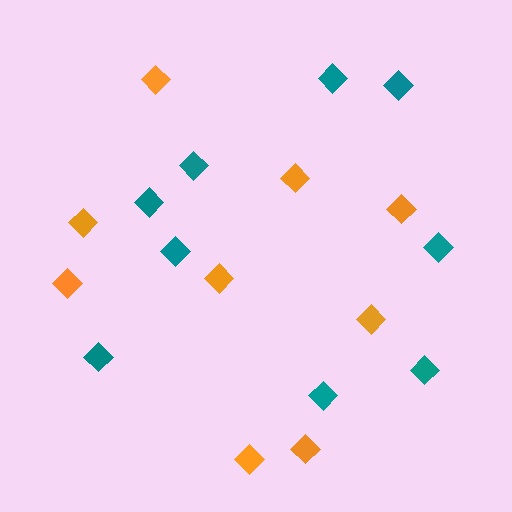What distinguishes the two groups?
There are 2 groups: one group of teal diamonds (9) and one group of orange diamonds (9).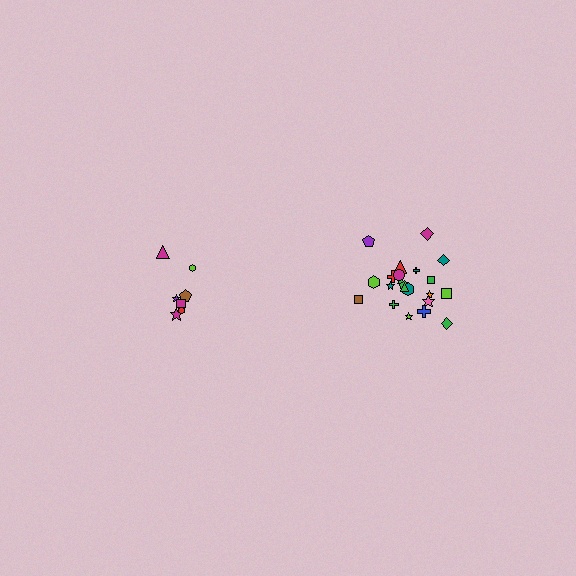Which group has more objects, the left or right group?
The right group.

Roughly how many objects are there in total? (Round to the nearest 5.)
Roughly 30 objects in total.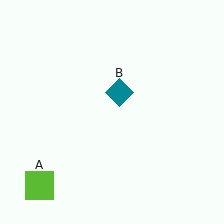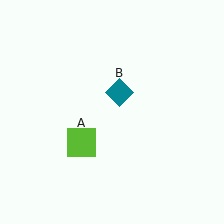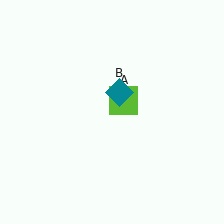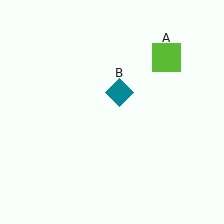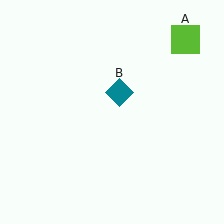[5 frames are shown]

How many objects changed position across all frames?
1 object changed position: lime square (object A).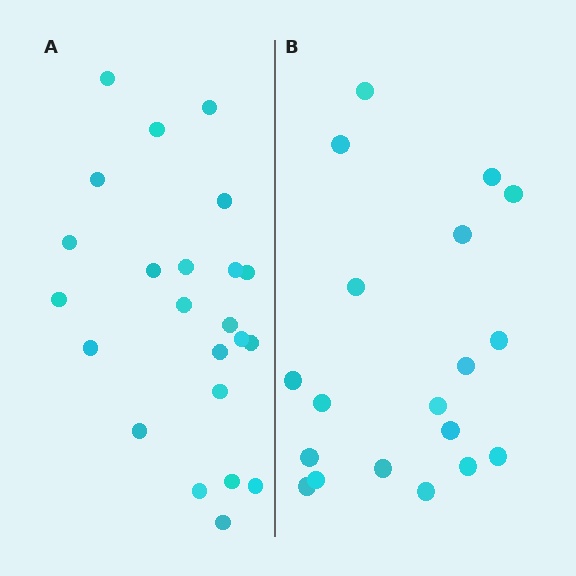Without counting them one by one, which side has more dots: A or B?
Region A (the left region) has more dots.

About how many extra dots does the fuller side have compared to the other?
Region A has about 4 more dots than region B.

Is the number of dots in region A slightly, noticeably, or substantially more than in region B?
Region A has only slightly more — the two regions are fairly close. The ratio is roughly 1.2 to 1.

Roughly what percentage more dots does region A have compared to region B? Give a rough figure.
About 20% more.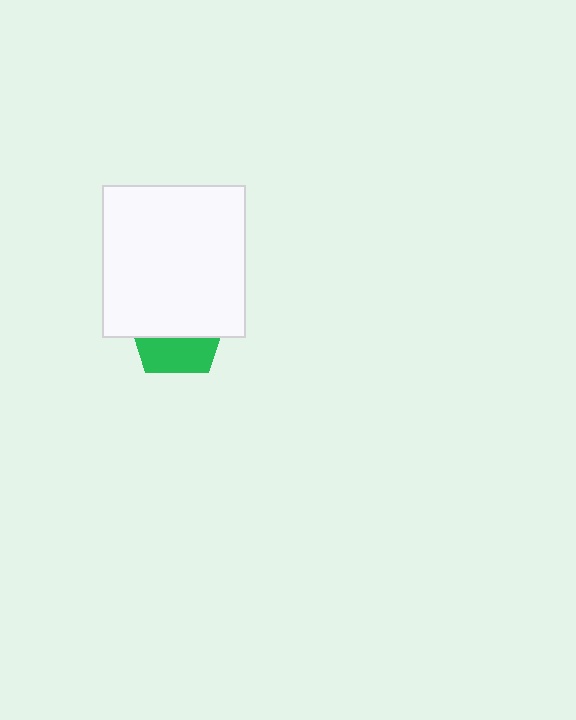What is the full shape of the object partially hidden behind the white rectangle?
The partially hidden object is a green pentagon.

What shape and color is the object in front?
The object in front is a white rectangle.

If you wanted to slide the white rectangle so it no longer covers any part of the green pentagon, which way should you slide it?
Slide it up — that is the most direct way to separate the two shapes.